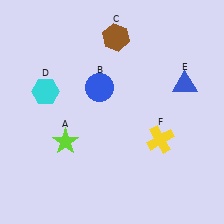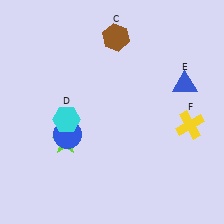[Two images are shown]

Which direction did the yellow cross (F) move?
The yellow cross (F) moved right.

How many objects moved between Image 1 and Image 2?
3 objects moved between the two images.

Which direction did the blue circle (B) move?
The blue circle (B) moved down.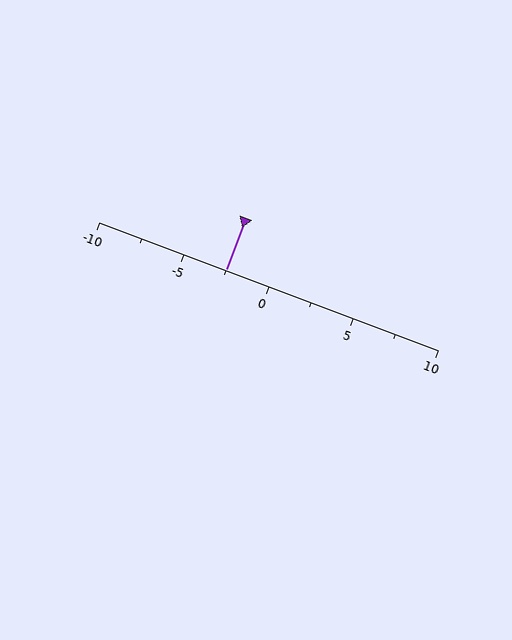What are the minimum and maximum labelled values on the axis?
The axis runs from -10 to 10.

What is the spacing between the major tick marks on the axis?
The major ticks are spaced 5 apart.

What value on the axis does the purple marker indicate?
The marker indicates approximately -2.5.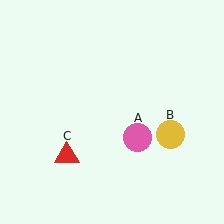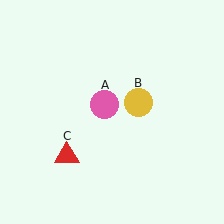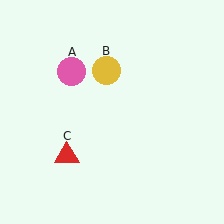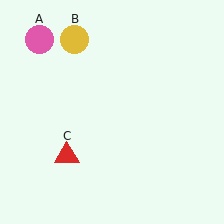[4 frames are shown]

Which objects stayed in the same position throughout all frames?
Red triangle (object C) remained stationary.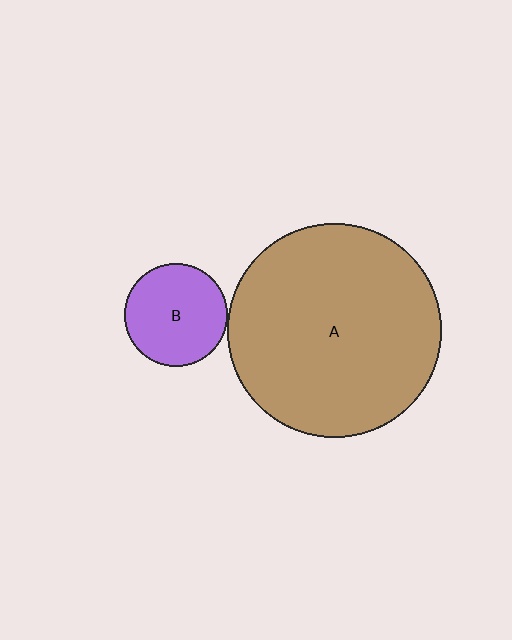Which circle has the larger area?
Circle A (brown).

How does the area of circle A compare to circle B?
Approximately 4.3 times.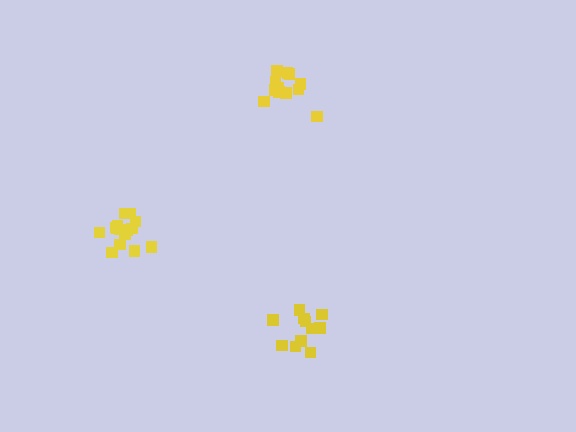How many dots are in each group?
Group 1: 15 dots, Group 2: 13 dots, Group 3: 11 dots (39 total).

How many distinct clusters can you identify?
There are 3 distinct clusters.